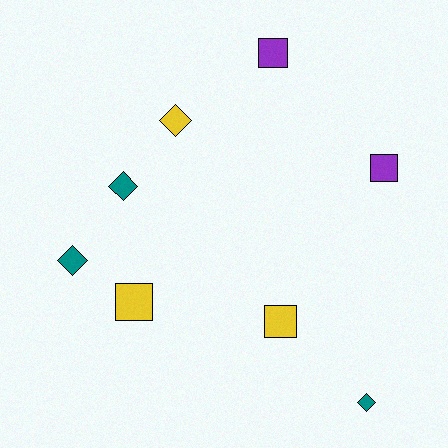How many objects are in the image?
There are 8 objects.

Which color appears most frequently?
Yellow, with 3 objects.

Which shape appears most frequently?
Diamond, with 4 objects.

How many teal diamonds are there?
There are 3 teal diamonds.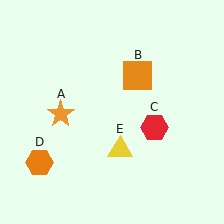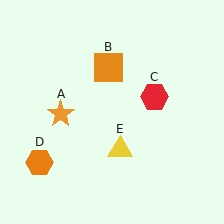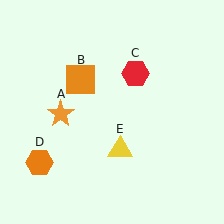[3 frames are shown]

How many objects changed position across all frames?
2 objects changed position: orange square (object B), red hexagon (object C).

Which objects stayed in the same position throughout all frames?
Orange star (object A) and orange hexagon (object D) and yellow triangle (object E) remained stationary.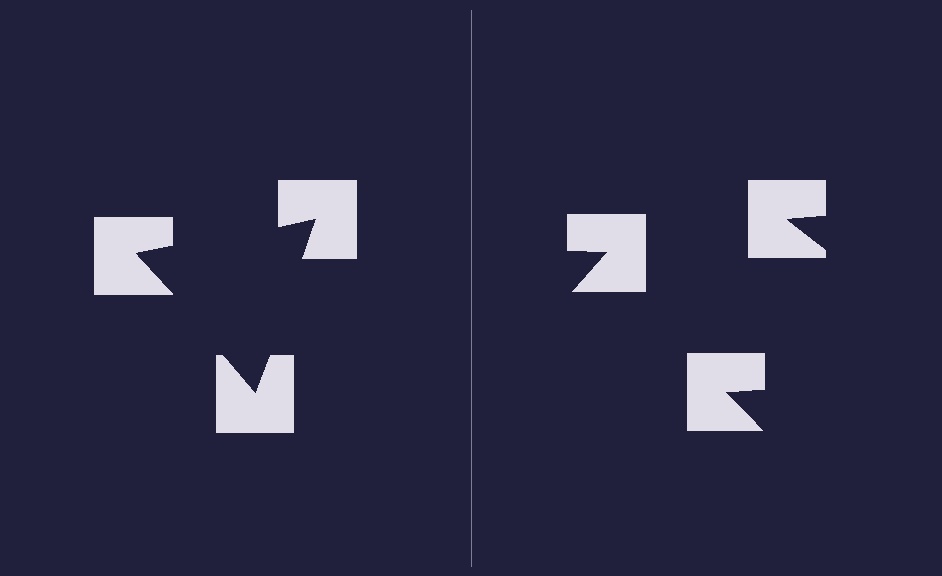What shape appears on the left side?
An illusory triangle.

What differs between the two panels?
The notched squares are positioned identically on both sides; only the wedge orientations differ. On the left they align to a triangle; on the right they are misaligned.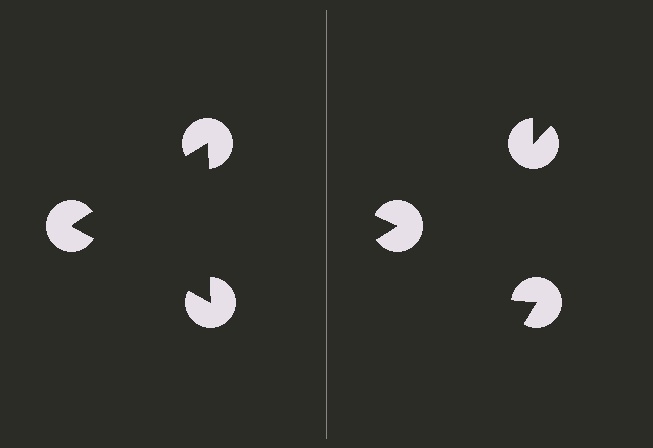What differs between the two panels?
The pac-man discs are positioned identically on both sides; only the wedge orientations differ. On the left they align to a triangle; on the right they are misaligned.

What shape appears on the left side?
An illusory triangle.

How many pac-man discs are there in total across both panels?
6 — 3 on each side.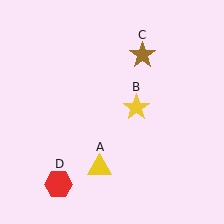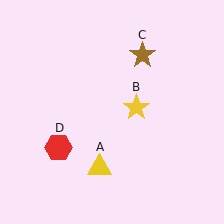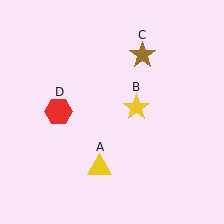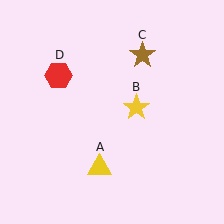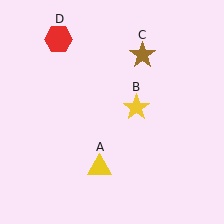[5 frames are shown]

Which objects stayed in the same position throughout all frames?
Yellow triangle (object A) and yellow star (object B) and brown star (object C) remained stationary.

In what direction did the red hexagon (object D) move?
The red hexagon (object D) moved up.